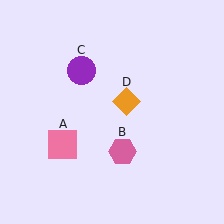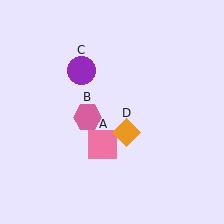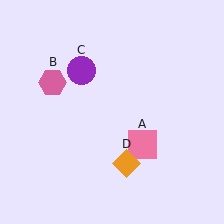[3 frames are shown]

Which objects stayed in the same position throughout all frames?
Purple circle (object C) remained stationary.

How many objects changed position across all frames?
3 objects changed position: pink square (object A), pink hexagon (object B), orange diamond (object D).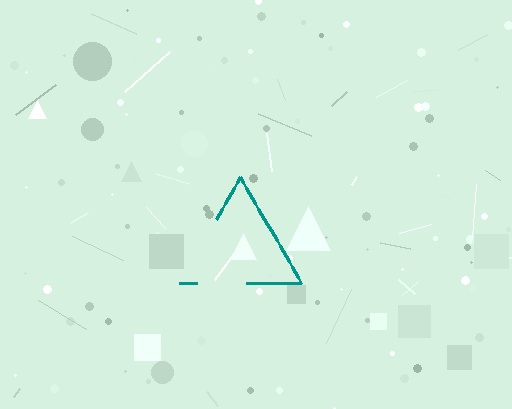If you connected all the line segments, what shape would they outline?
They would outline a triangle.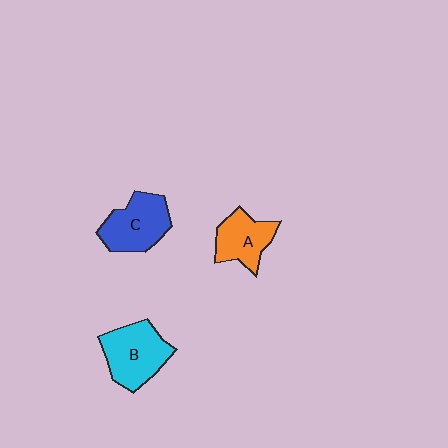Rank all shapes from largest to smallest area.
From largest to smallest: B (cyan), C (blue), A (orange).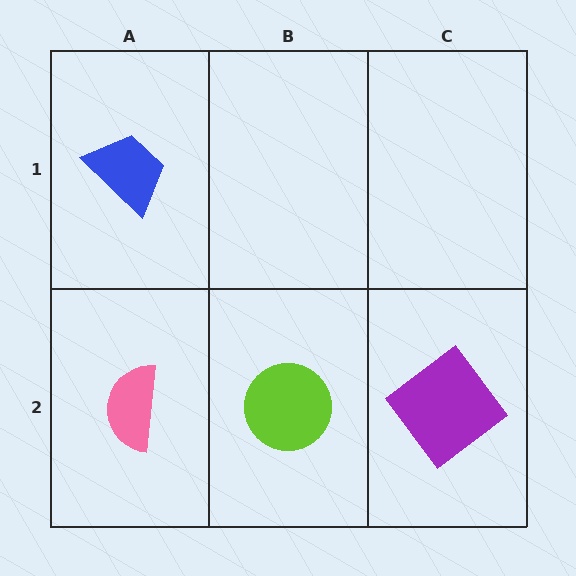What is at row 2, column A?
A pink semicircle.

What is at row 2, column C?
A purple diamond.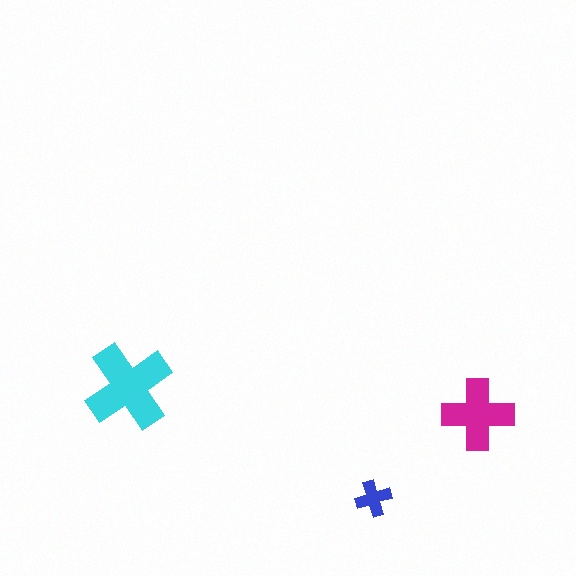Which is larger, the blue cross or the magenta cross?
The magenta one.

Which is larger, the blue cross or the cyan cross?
The cyan one.